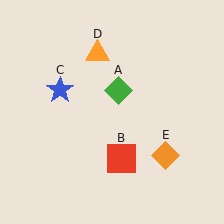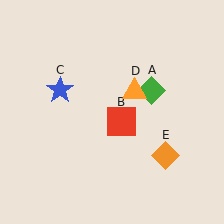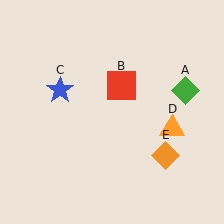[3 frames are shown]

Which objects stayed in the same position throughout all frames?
Blue star (object C) and orange diamond (object E) remained stationary.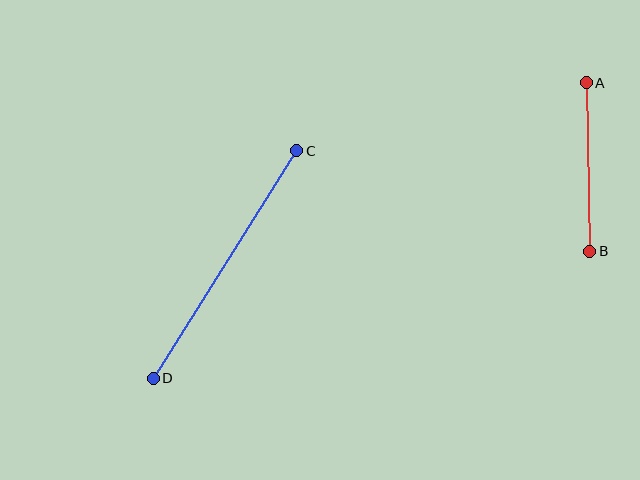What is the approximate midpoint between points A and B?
The midpoint is at approximately (588, 167) pixels.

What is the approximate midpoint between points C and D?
The midpoint is at approximately (225, 265) pixels.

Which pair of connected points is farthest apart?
Points C and D are farthest apart.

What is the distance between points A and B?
The distance is approximately 168 pixels.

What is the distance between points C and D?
The distance is approximately 269 pixels.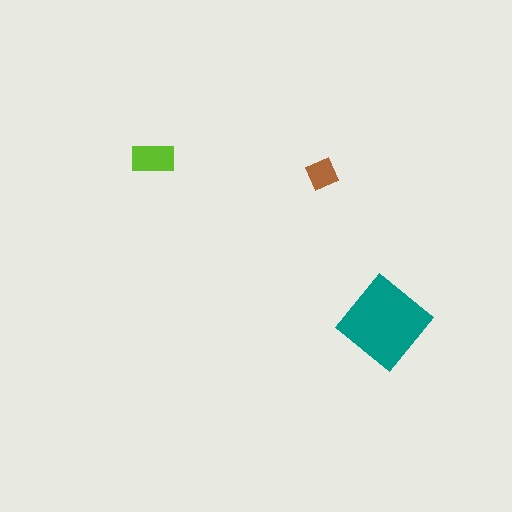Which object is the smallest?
The brown diamond.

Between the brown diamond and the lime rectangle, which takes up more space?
The lime rectangle.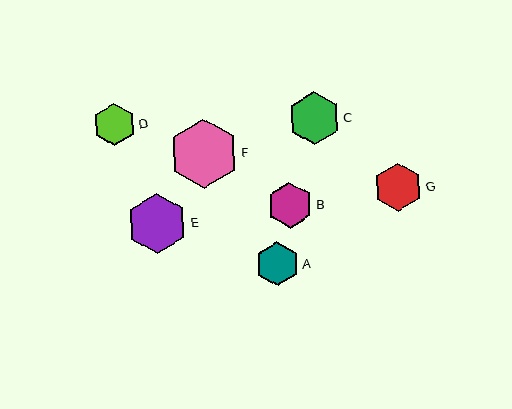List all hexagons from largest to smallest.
From largest to smallest: F, E, C, G, B, A, D.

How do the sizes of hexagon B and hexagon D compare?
Hexagon B and hexagon D are approximately the same size.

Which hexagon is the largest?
Hexagon F is the largest with a size of approximately 69 pixels.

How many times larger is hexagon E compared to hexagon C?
Hexagon E is approximately 1.1 times the size of hexagon C.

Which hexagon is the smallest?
Hexagon D is the smallest with a size of approximately 42 pixels.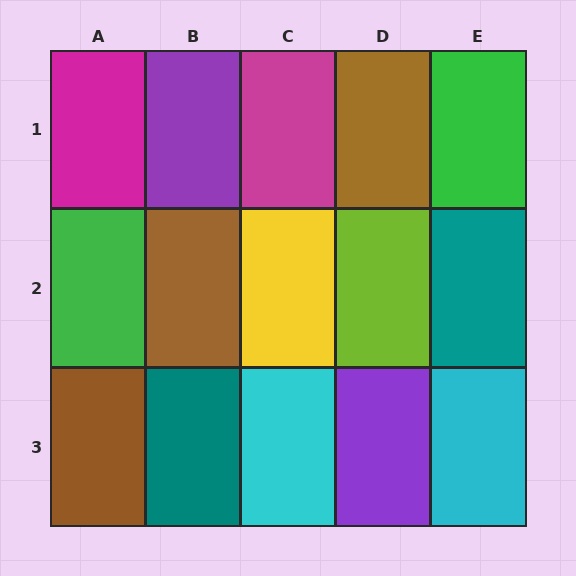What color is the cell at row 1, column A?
Magenta.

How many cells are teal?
2 cells are teal.